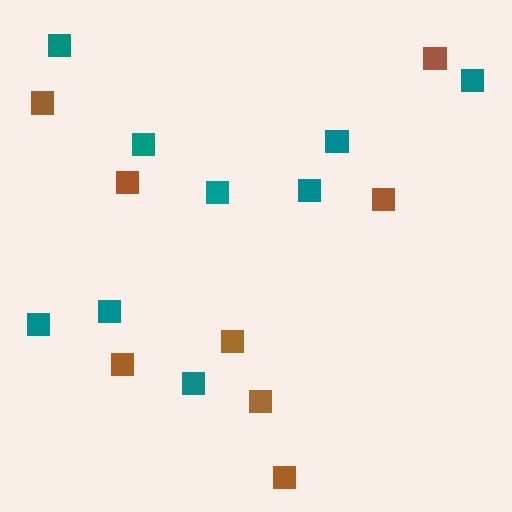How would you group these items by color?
There are 2 groups: one group of teal squares (9) and one group of brown squares (8).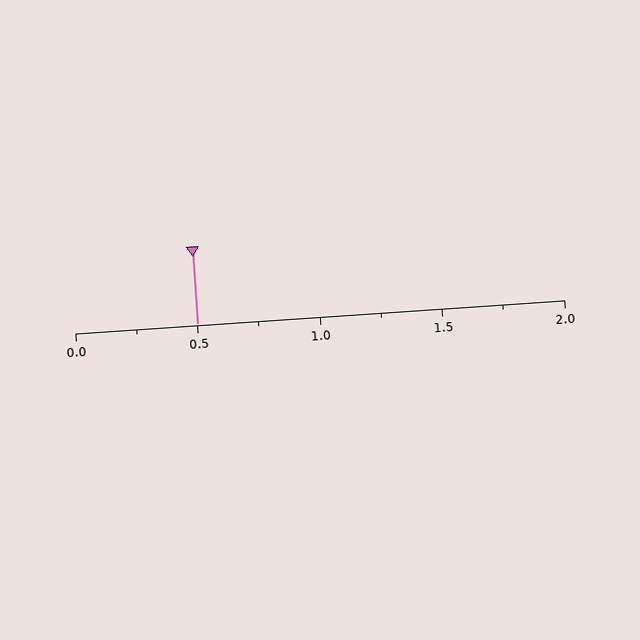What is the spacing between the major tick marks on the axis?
The major ticks are spaced 0.5 apart.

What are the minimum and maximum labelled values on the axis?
The axis runs from 0.0 to 2.0.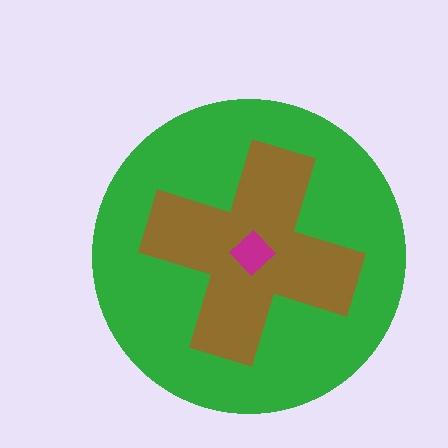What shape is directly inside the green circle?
The brown cross.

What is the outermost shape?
The green circle.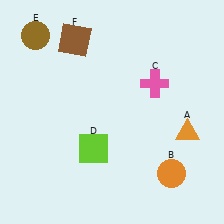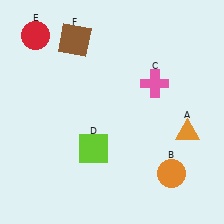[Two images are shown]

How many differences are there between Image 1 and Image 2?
There is 1 difference between the two images.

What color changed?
The circle (E) changed from brown in Image 1 to red in Image 2.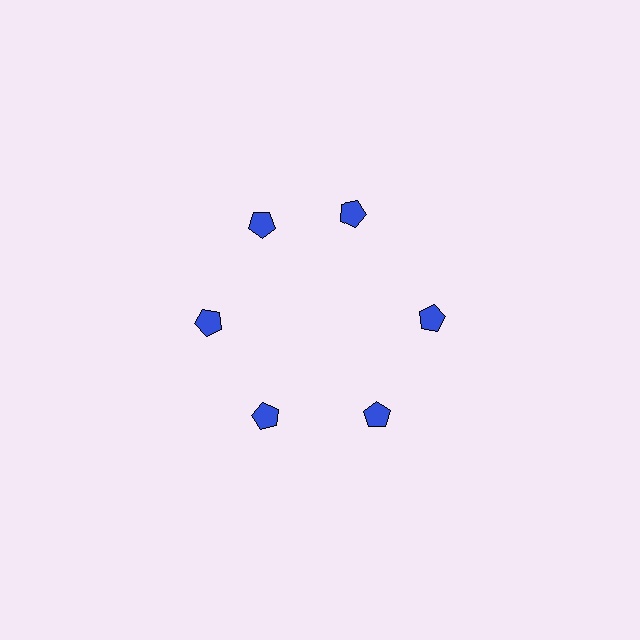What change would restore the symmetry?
The symmetry would be restored by rotating it back into even spacing with its neighbors so that all 6 pentagons sit at equal angles and equal distance from the center.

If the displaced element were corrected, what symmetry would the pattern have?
It would have 6-fold rotational symmetry — the pattern would map onto itself every 60 degrees.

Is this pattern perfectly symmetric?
No. The 6 blue pentagons are arranged in a ring, but one element near the 1 o'clock position is rotated out of alignment along the ring, breaking the 6-fold rotational symmetry.